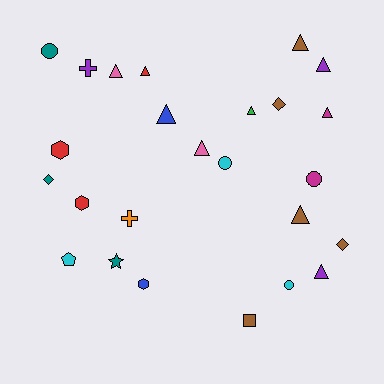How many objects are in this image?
There are 25 objects.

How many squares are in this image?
There is 1 square.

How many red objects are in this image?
There are 3 red objects.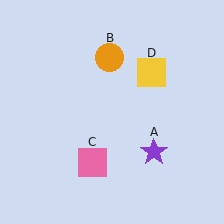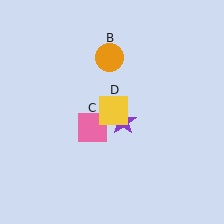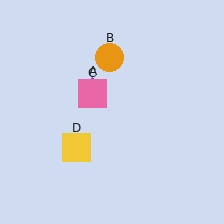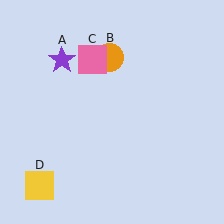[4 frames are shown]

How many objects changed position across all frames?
3 objects changed position: purple star (object A), pink square (object C), yellow square (object D).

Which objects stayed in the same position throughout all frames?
Orange circle (object B) remained stationary.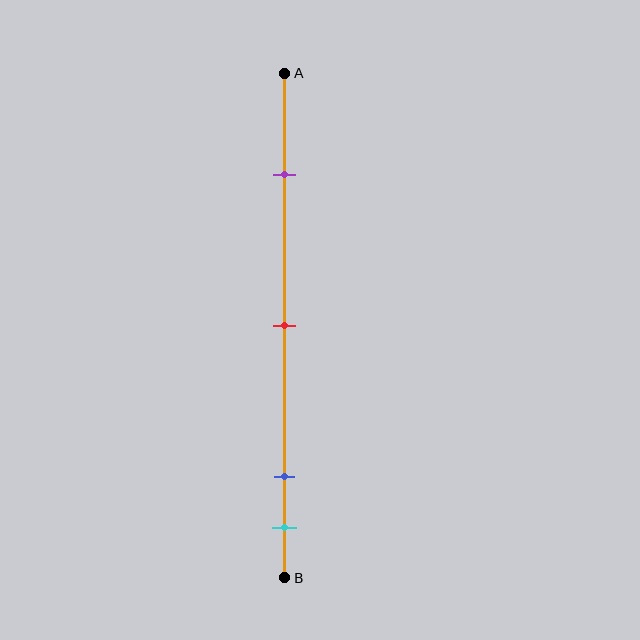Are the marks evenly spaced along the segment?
No, the marks are not evenly spaced.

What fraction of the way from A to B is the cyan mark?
The cyan mark is approximately 90% (0.9) of the way from A to B.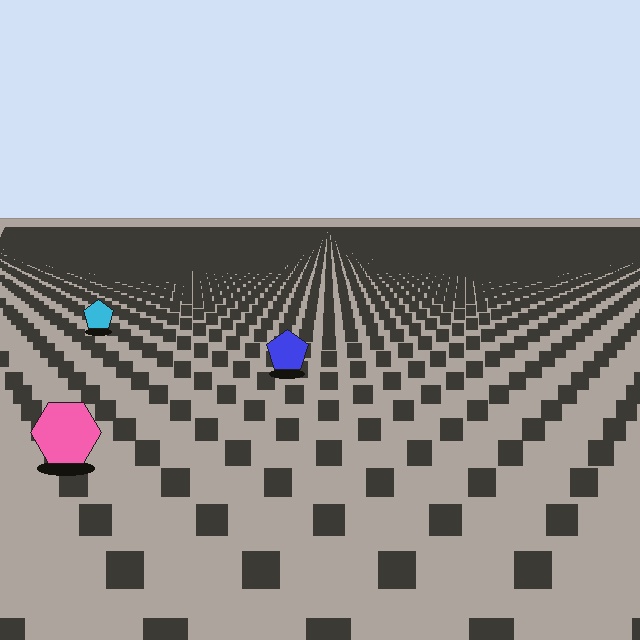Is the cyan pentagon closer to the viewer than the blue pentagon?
No. The blue pentagon is closer — you can tell from the texture gradient: the ground texture is coarser near it.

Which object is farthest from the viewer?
The cyan pentagon is farthest from the viewer. It appears smaller and the ground texture around it is denser.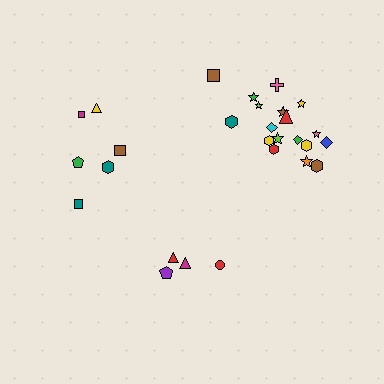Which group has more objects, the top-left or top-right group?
The top-right group.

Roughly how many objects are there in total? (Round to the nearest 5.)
Roughly 30 objects in total.